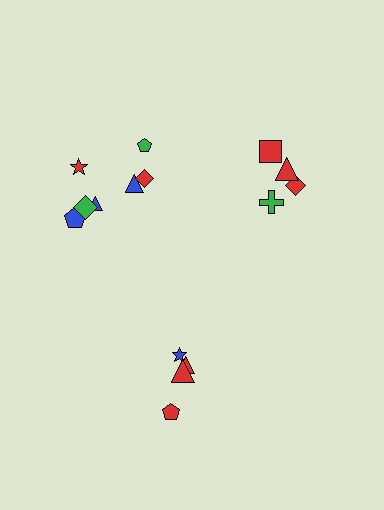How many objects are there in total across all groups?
There are 15 objects.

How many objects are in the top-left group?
There are 7 objects.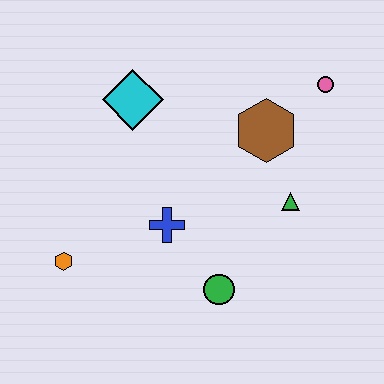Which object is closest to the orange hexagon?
The blue cross is closest to the orange hexagon.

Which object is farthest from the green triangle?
The orange hexagon is farthest from the green triangle.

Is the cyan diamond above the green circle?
Yes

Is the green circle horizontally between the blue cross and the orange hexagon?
No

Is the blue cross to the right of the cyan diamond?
Yes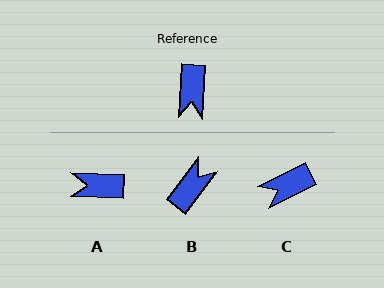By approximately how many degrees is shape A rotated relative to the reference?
Approximately 88 degrees clockwise.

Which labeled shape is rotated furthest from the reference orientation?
B, about 147 degrees away.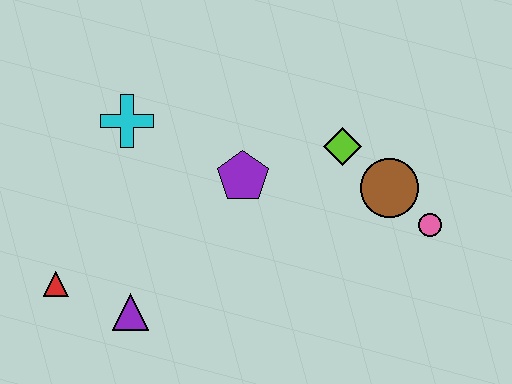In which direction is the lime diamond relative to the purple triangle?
The lime diamond is to the right of the purple triangle.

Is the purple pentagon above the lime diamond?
No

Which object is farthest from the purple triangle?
The pink circle is farthest from the purple triangle.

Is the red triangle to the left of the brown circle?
Yes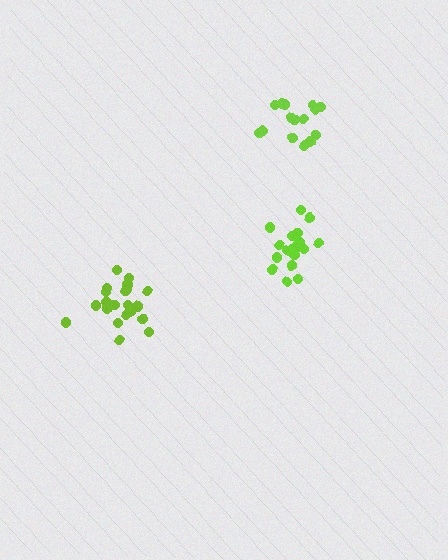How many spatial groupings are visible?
There are 3 spatial groupings.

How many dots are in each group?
Group 1: 15 dots, Group 2: 21 dots, Group 3: 19 dots (55 total).